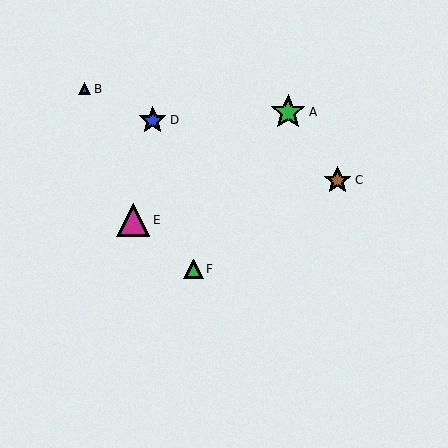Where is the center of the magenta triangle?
The center of the magenta triangle is at (133, 220).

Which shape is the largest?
The green star (labeled A) is the largest.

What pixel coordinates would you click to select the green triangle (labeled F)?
Click at (194, 269) to select the green triangle F.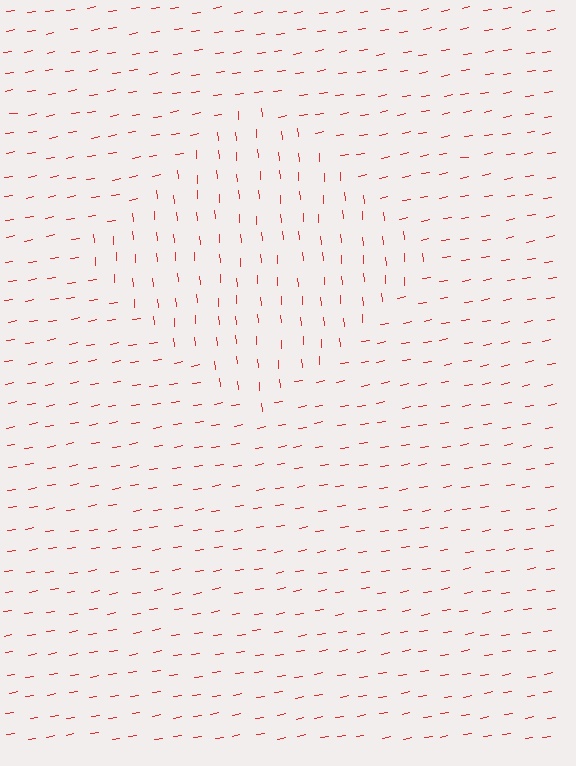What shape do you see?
I see a diamond.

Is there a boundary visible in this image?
Yes, there is a texture boundary formed by a change in line orientation.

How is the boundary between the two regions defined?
The boundary is defined purely by a change in line orientation (approximately 84 degrees difference). All lines are the same color and thickness.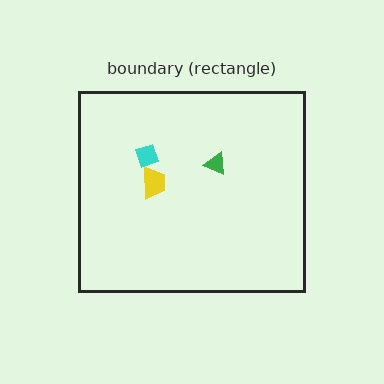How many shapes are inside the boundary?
3 inside, 0 outside.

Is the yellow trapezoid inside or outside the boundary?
Inside.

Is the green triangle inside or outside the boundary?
Inside.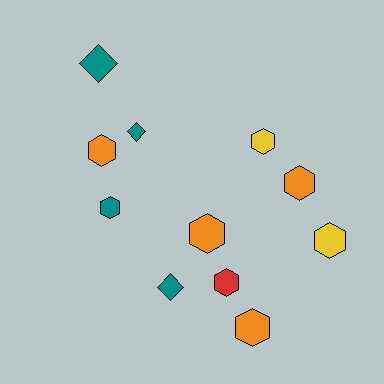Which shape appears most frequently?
Hexagon, with 8 objects.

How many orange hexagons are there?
There are 4 orange hexagons.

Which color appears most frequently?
Orange, with 4 objects.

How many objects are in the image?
There are 11 objects.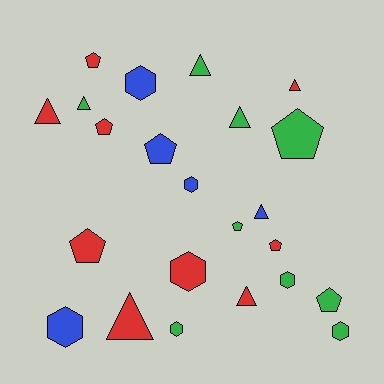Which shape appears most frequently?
Pentagon, with 8 objects.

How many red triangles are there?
There are 4 red triangles.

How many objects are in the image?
There are 23 objects.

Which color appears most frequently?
Red, with 9 objects.